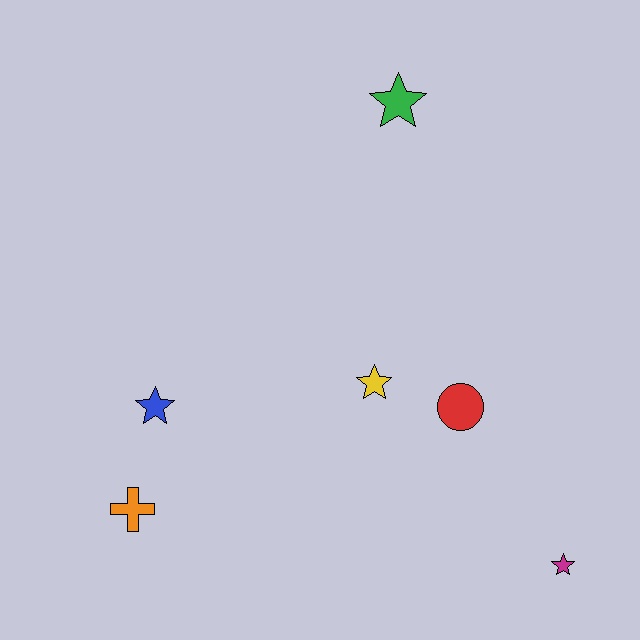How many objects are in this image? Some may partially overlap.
There are 6 objects.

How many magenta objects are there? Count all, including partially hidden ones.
There is 1 magenta object.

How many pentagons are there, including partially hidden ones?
There are no pentagons.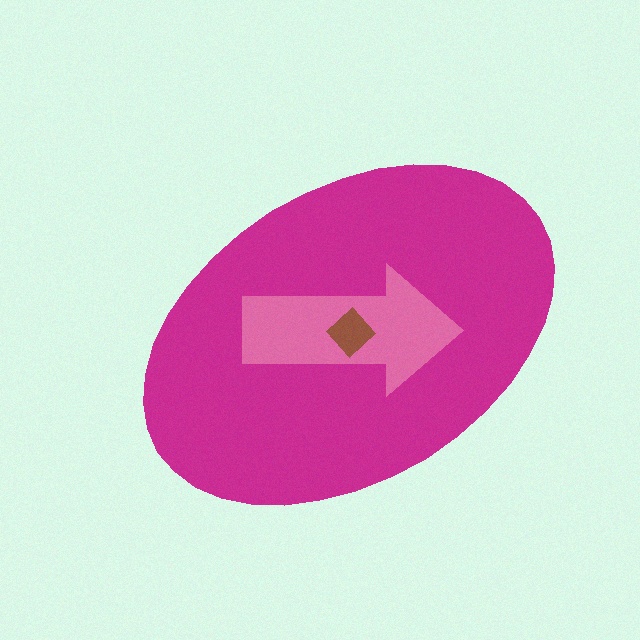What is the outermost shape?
The magenta ellipse.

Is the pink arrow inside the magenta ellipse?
Yes.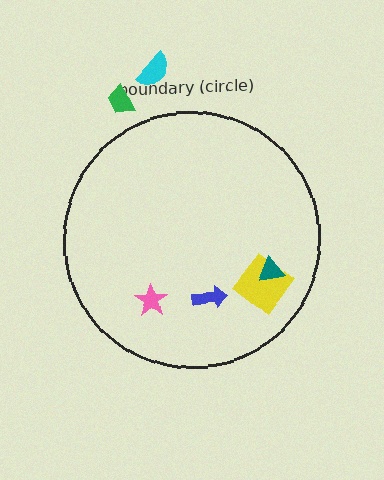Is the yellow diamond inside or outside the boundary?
Inside.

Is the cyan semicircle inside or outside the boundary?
Outside.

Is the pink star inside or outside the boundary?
Inside.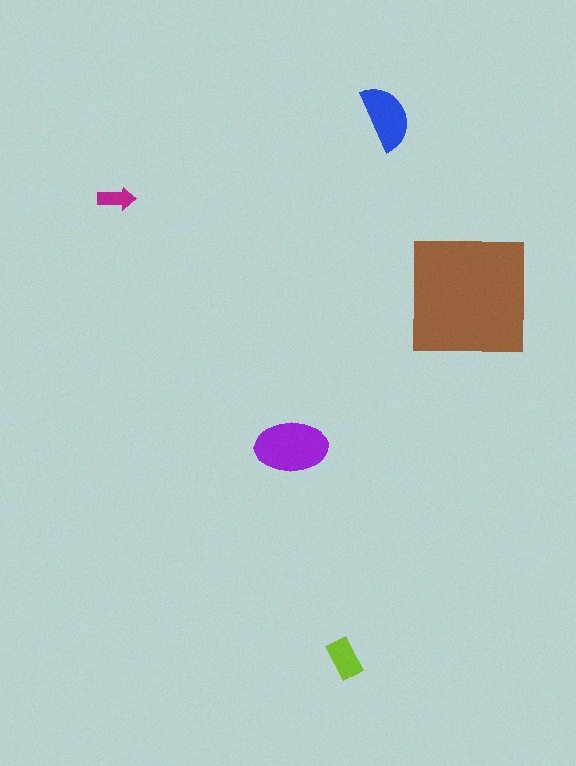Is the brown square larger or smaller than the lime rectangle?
Larger.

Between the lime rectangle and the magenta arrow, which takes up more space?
The lime rectangle.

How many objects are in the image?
There are 5 objects in the image.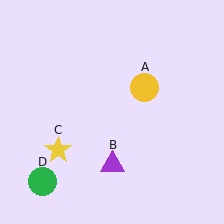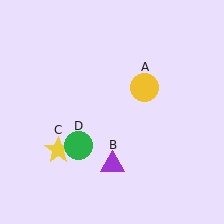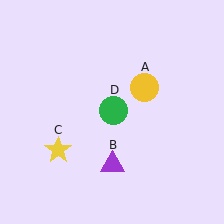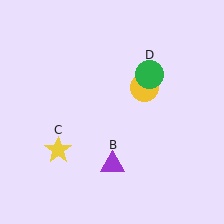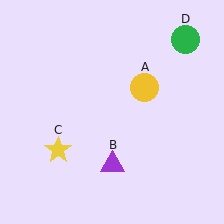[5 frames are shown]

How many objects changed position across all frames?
1 object changed position: green circle (object D).